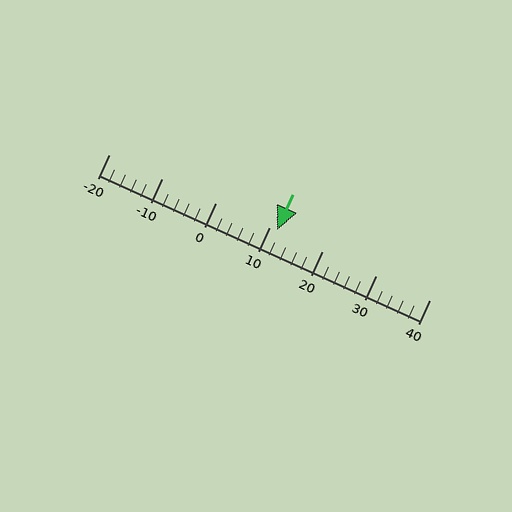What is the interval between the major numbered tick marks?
The major tick marks are spaced 10 units apart.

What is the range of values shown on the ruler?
The ruler shows values from -20 to 40.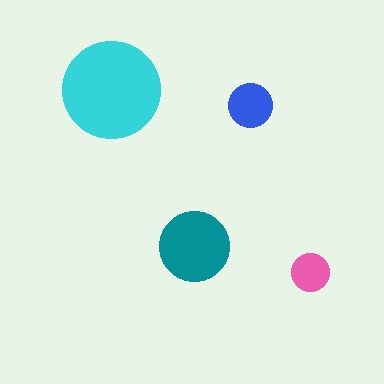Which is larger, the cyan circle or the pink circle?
The cyan one.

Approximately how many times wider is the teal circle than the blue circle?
About 1.5 times wider.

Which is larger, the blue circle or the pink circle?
The blue one.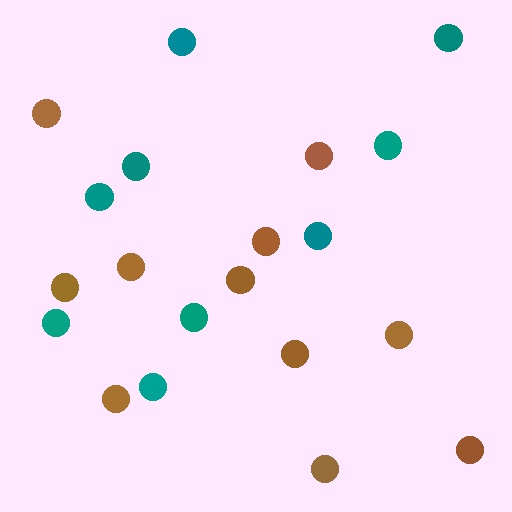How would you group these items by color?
There are 2 groups: one group of brown circles (11) and one group of teal circles (9).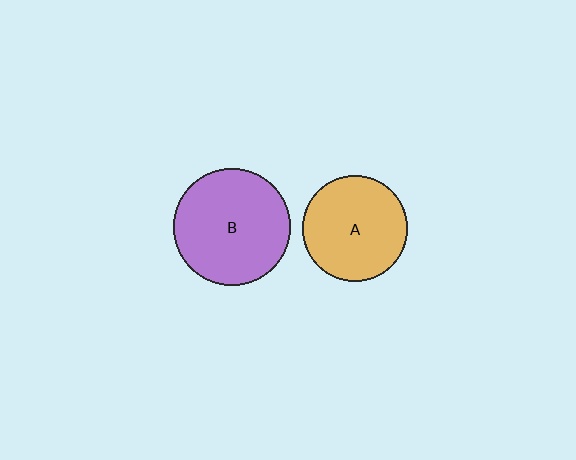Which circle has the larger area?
Circle B (purple).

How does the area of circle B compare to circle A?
Approximately 1.2 times.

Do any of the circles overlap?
No, none of the circles overlap.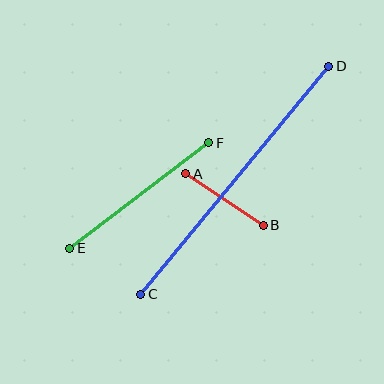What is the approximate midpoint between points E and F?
The midpoint is at approximately (139, 196) pixels.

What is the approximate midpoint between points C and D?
The midpoint is at approximately (235, 180) pixels.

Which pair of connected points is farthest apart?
Points C and D are farthest apart.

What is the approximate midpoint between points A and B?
The midpoint is at approximately (225, 200) pixels.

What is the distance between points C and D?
The distance is approximately 295 pixels.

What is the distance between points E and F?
The distance is approximately 174 pixels.